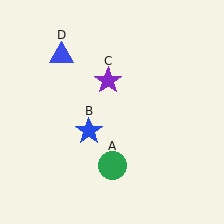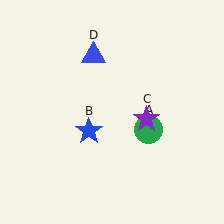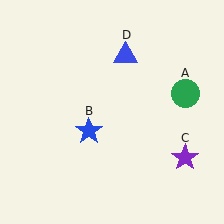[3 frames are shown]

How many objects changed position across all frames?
3 objects changed position: green circle (object A), purple star (object C), blue triangle (object D).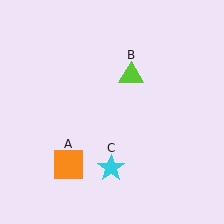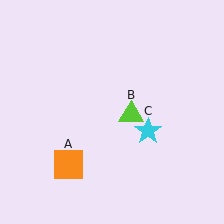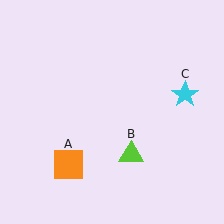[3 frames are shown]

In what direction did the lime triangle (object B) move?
The lime triangle (object B) moved down.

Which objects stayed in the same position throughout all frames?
Orange square (object A) remained stationary.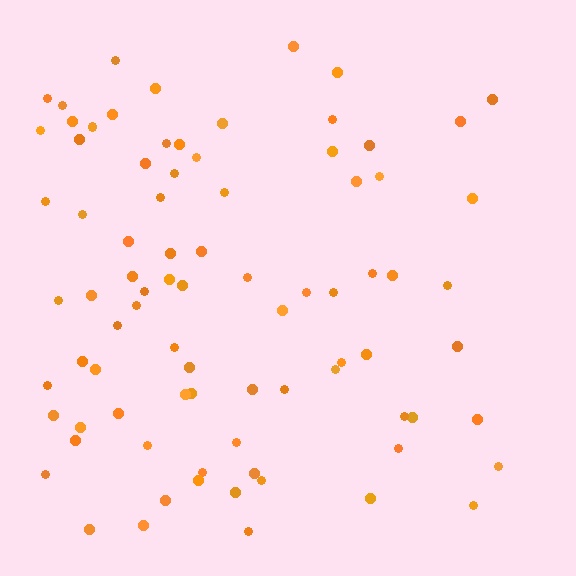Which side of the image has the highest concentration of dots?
The left.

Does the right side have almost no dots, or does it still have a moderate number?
Still a moderate number, just noticeably fewer than the left.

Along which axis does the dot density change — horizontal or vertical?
Horizontal.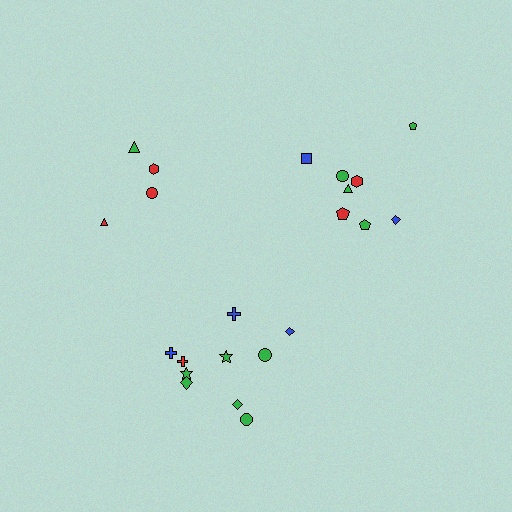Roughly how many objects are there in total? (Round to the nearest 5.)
Roughly 20 objects in total.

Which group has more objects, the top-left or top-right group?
The top-right group.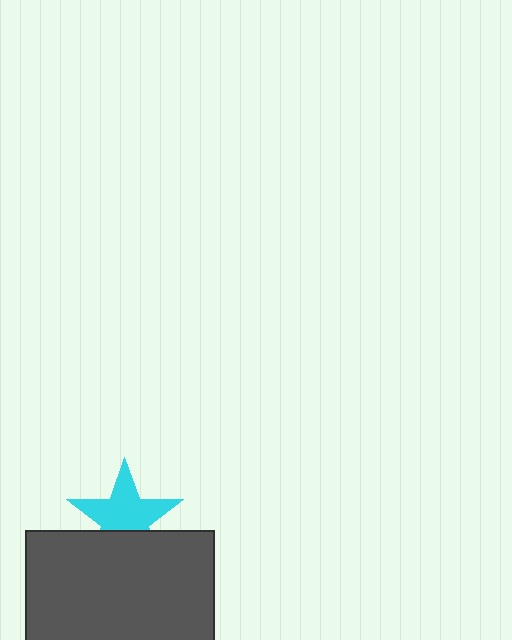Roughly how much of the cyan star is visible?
Most of it is visible (roughly 67%).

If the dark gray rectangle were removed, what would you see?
You would see the complete cyan star.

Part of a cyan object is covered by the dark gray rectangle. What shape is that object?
It is a star.